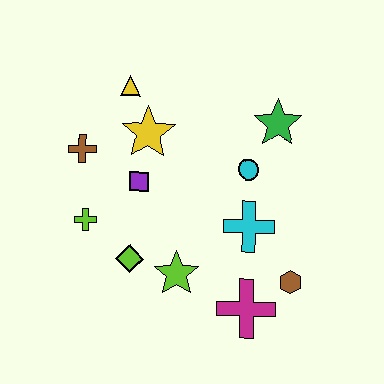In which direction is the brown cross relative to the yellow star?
The brown cross is to the left of the yellow star.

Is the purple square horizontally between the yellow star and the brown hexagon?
No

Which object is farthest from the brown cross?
The brown hexagon is farthest from the brown cross.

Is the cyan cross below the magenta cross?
No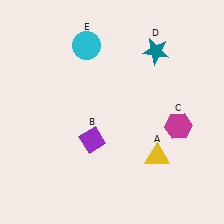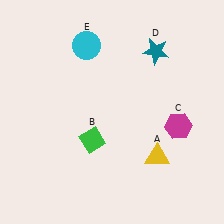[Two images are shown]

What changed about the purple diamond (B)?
In Image 1, B is purple. In Image 2, it changed to green.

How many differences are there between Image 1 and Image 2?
There is 1 difference between the two images.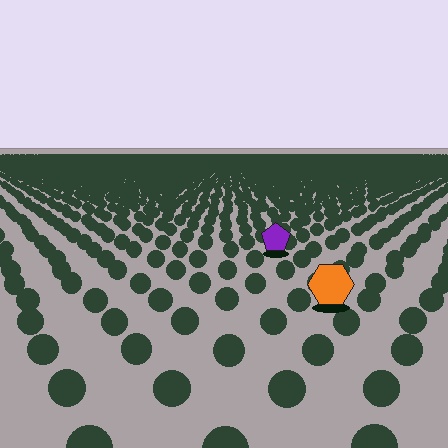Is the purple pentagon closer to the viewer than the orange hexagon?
No. The orange hexagon is closer — you can tell from the texture gradient: the ground texture is coarser near it.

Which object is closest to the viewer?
The orange hexagon is closest. The texture marks near it are larger and more spread out.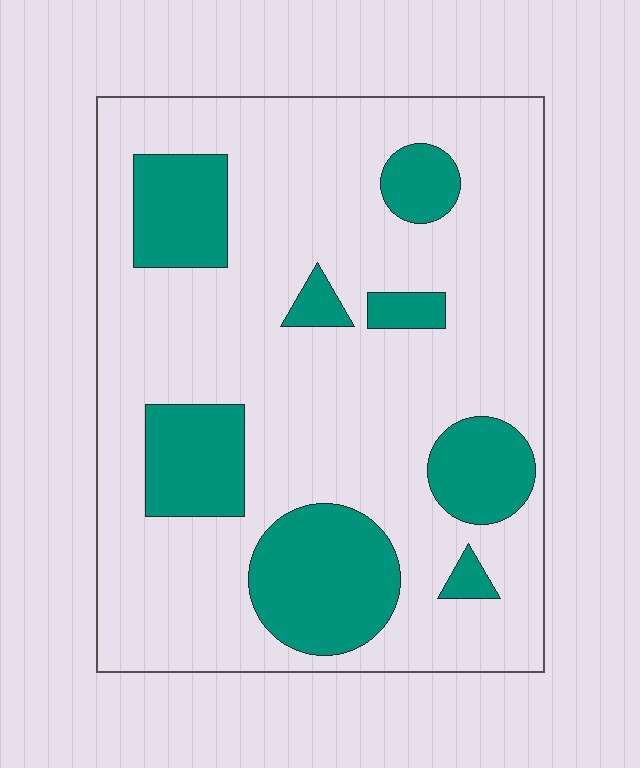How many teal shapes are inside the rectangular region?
8.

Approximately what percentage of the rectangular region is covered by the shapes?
Approximately 25%.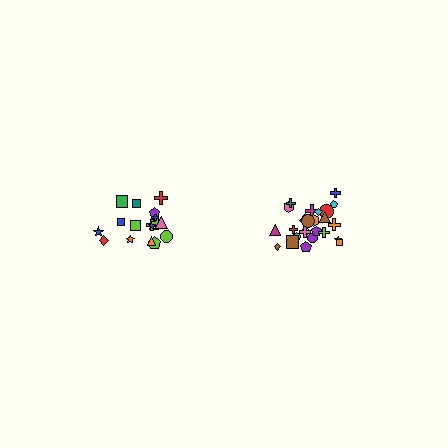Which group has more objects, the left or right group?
The right group.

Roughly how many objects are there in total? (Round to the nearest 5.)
Roughly 45 objects in total.